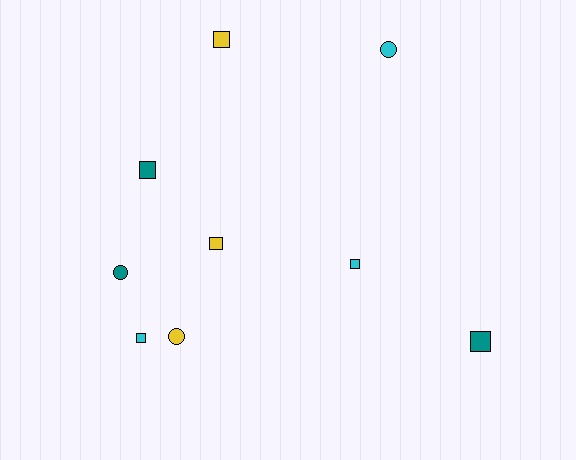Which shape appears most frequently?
Square, with 6 objects.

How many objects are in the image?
There are 9 objects.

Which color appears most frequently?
Teal, with 3 objects.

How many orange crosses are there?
There are no orange crosses.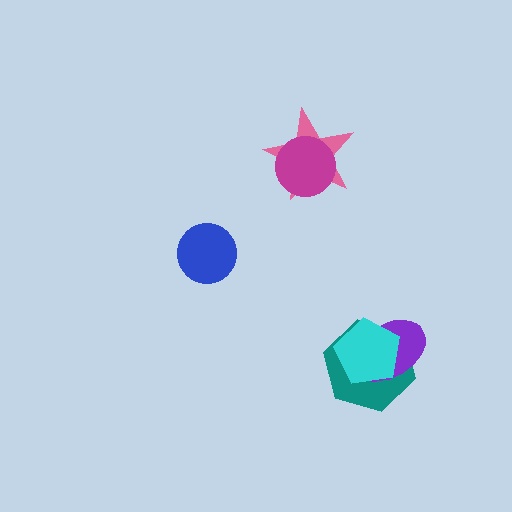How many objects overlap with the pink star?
1 object overlaps with the pink star.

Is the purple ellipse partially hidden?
Yes, it is partially covered by another shape.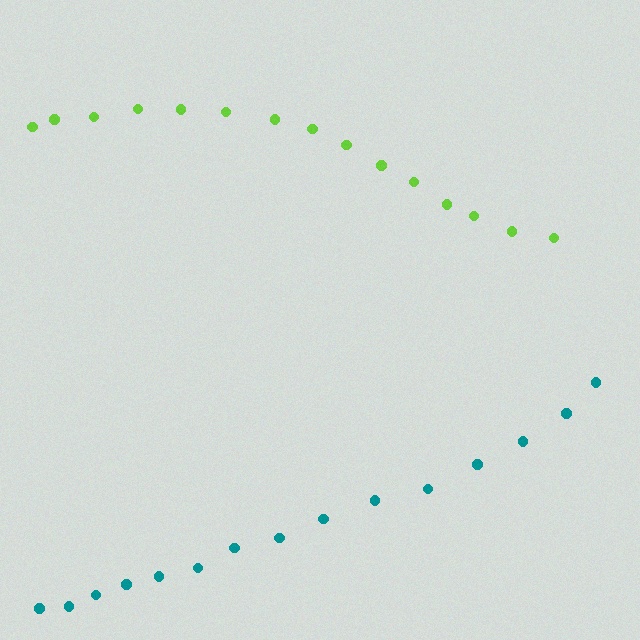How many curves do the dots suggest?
There are 2 distinct paths.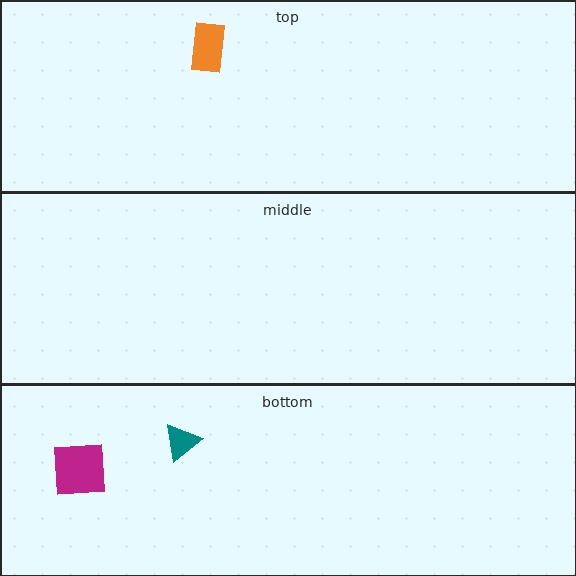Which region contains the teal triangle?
The bottom region.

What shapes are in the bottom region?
The teal triangle, the magenta square.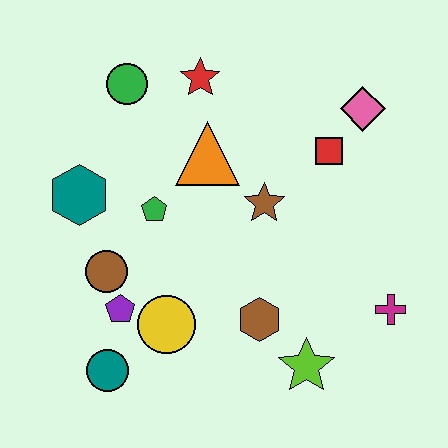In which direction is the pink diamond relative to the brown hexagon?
The pink diamond is above the brown hexagon.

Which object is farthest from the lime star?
The green circle is farthest from the lime star.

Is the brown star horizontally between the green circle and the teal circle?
No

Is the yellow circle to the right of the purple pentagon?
Yes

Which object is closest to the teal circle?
The purple pentagon is closest to the teal circle.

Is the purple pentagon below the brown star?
Yes